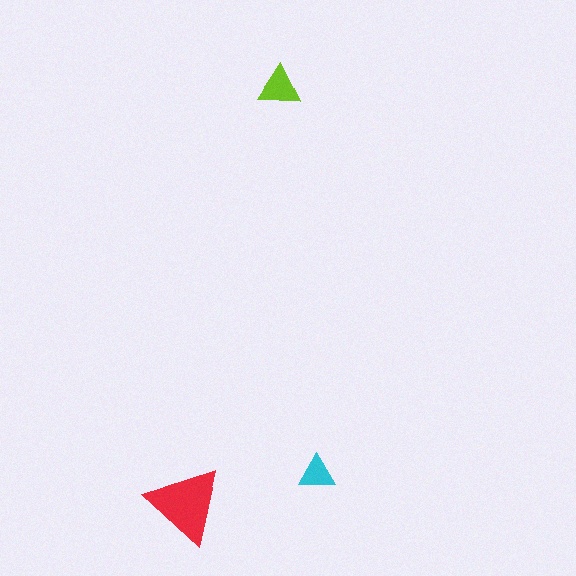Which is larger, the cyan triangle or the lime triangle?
The lime one.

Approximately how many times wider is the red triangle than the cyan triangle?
About 2 times wider.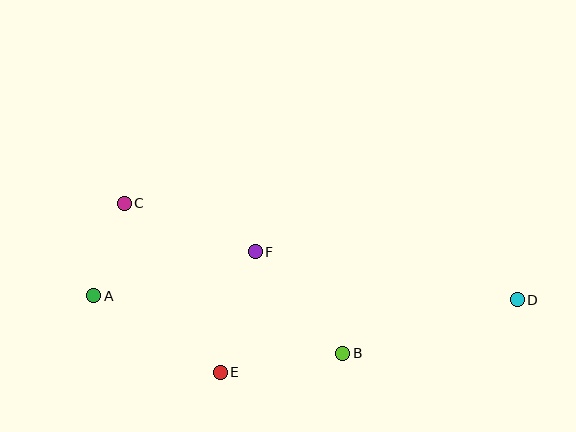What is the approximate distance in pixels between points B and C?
The distance between B and C is approximately 265 pixels.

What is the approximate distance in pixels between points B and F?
The distance between B and F is approximately 134 pixels.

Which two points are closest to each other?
Points A and C are closest to each other.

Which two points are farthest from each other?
Points A and D are farthest from each other.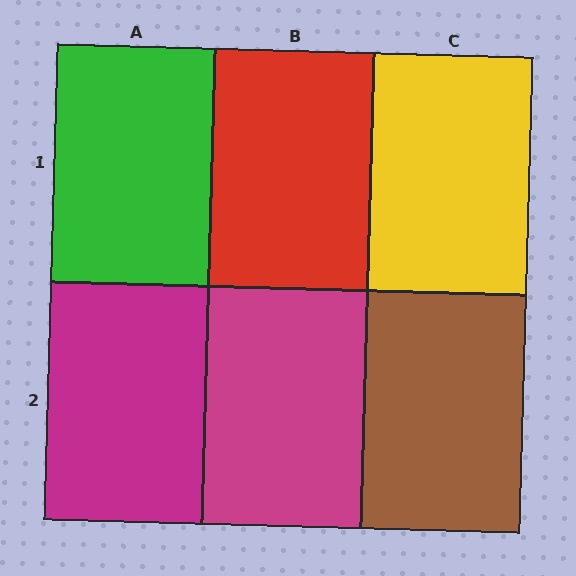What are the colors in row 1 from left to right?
Green, red, yellow.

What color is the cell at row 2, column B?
Magenta.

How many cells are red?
1 cell is red.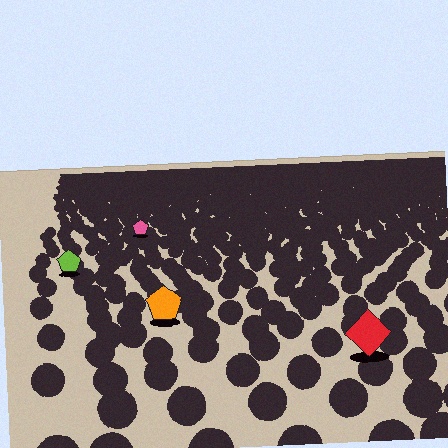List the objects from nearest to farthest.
From nearest to farthest: the red diamond, the orange pentagon, the lime pentagon, the pink pentagon.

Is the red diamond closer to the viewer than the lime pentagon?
Yes. The red diamond is closer — you can tell from the texture gradient: the ground texture is coarser near it.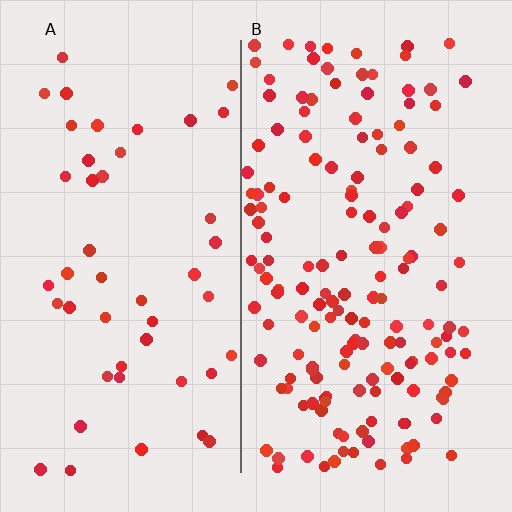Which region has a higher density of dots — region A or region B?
B (the right).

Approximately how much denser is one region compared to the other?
Approximately 3.3× — region B over region A.